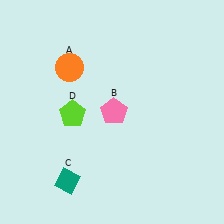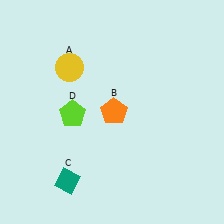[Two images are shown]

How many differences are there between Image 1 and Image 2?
There are 2 differences between the two images.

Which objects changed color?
A changed from orange to yellow. B changed from pink to orange.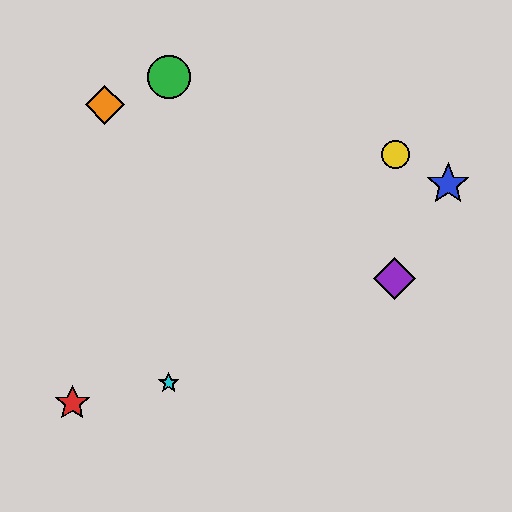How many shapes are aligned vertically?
2 shapes (the green circle, the cyan star) are aligned vertically.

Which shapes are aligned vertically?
The green circle, the cyan star are aligned vertically.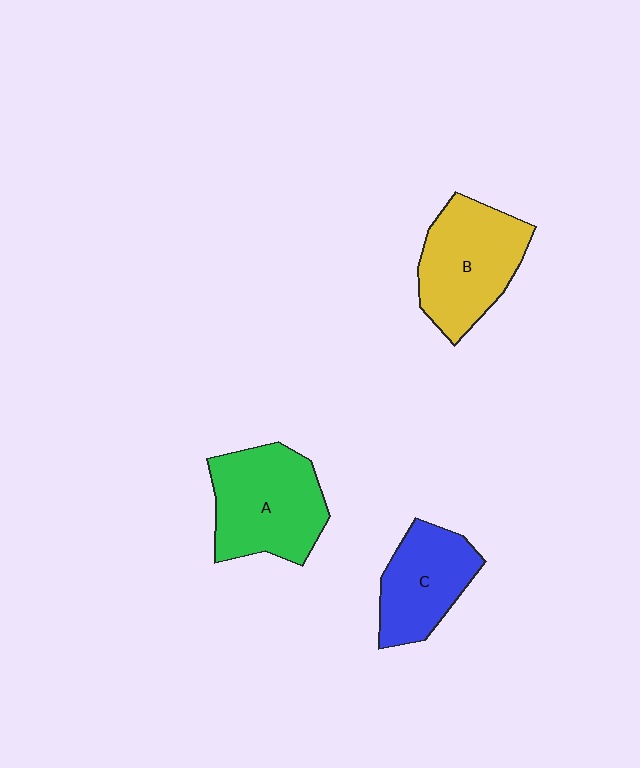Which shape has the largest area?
Shape A (green).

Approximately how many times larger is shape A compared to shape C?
Approximately 1.3 times.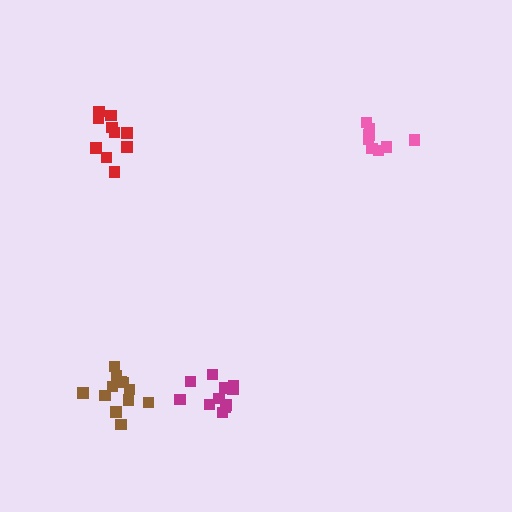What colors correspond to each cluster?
The clusters are colored: pink, red, magenta, brown.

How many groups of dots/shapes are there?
There are 4 groups.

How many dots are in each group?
Group 1: 8 dots, Group 2: 10 dots, Group 3: 11 dots, Group 4: 12 dots (41 total).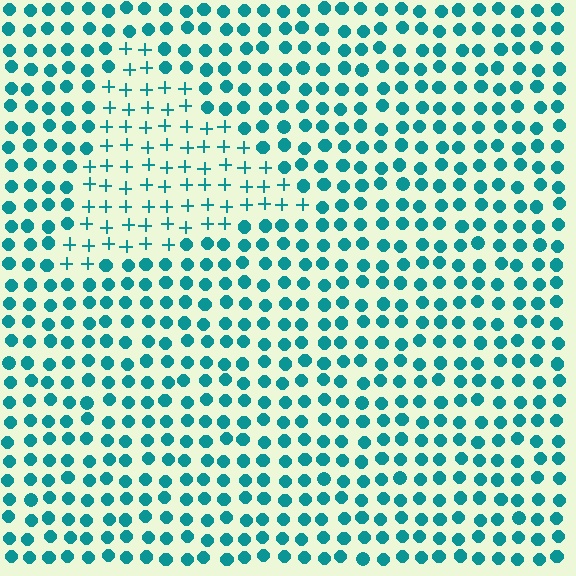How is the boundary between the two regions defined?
The boundary is defined by a change in element shape: plus signs inside vs. circles outside. All elements share the same color and spacing.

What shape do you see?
I see a triangle.